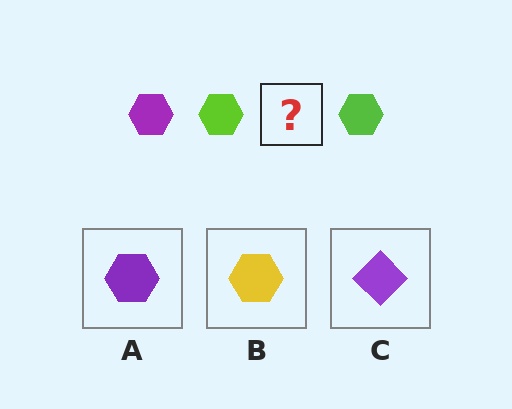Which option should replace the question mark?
Option A.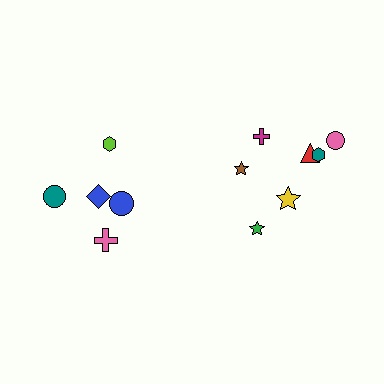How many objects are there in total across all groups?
There are 12 objects.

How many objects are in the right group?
There are 7 objects.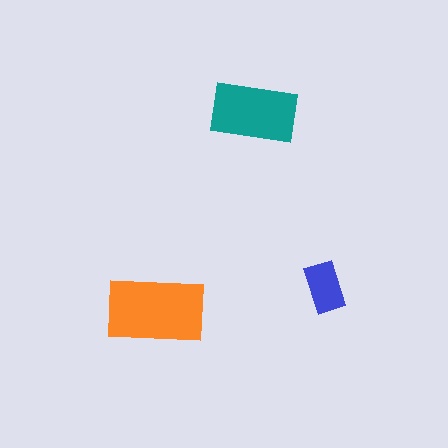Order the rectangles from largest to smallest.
the orange one, the teal one, the blue one.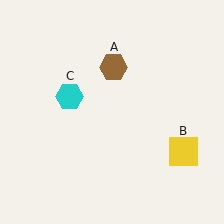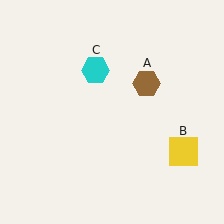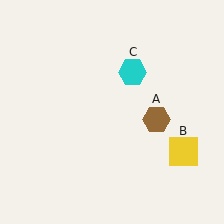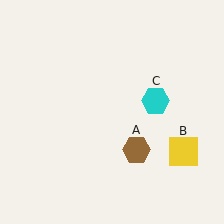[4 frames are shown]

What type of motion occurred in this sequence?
The brown hexagon (object A), cyan hexagon (object C) rotated clockwise around the center of the scene.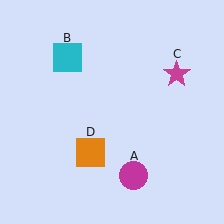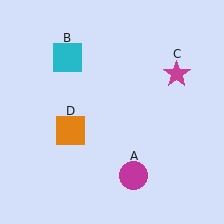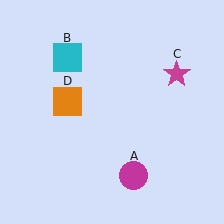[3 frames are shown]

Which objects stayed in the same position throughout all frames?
Magenta circle (object A) and cyan square (object B) and magenta star (object C) remained stationary.